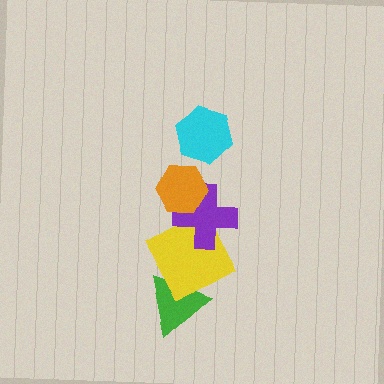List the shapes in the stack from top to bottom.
From top to bottom: the cyan hexagon, the orange hexagon, the purple cross, the yellow square, the green triangle.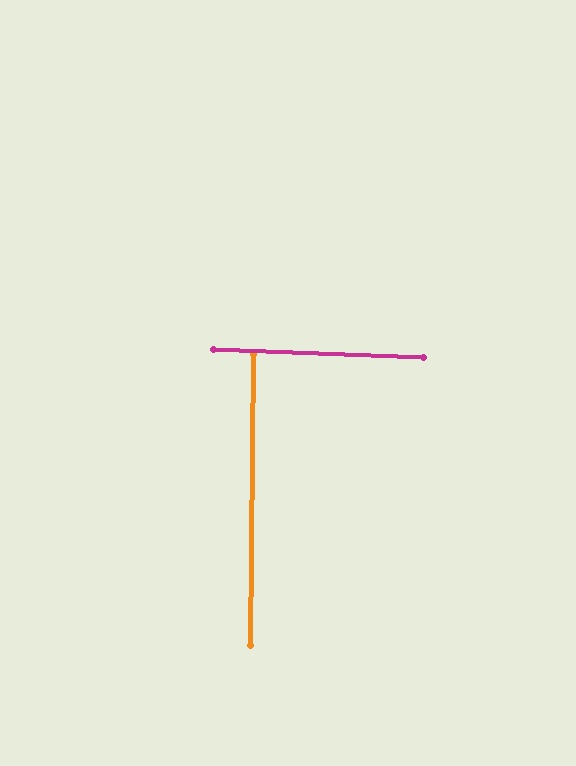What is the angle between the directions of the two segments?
Approximately 89 degrees.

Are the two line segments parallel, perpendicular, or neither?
Perpendicular — they meet at approximately 89°.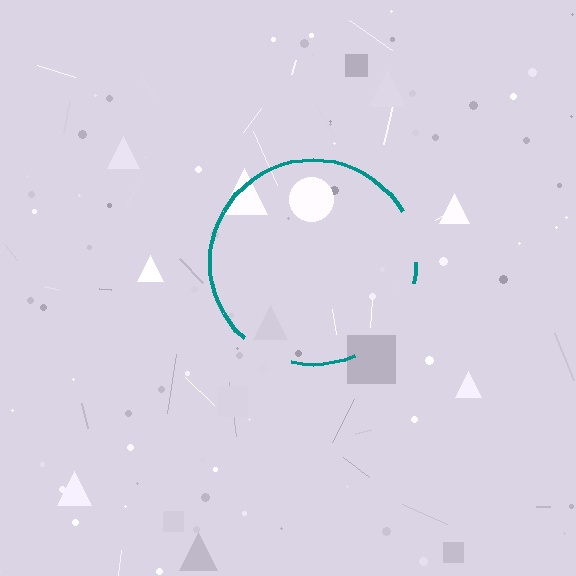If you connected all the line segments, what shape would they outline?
They would outline a circle.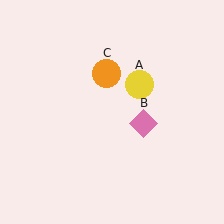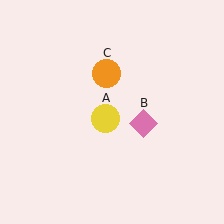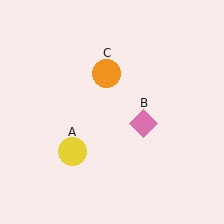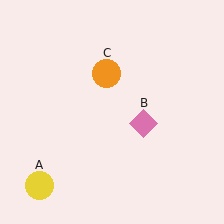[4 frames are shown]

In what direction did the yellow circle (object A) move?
The yellow circle (object A) moved down and to the left.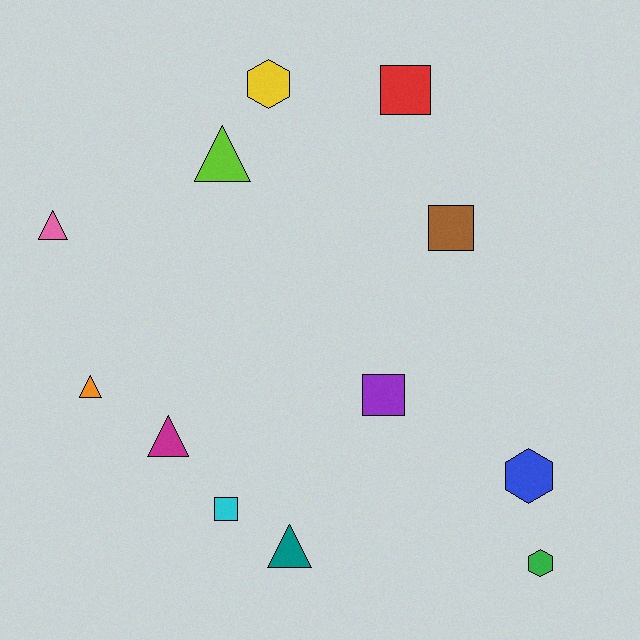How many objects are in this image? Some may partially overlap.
There are 12 objects.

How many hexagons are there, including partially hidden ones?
There are 3 hexagons.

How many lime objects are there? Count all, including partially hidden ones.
There is 1 lime object.